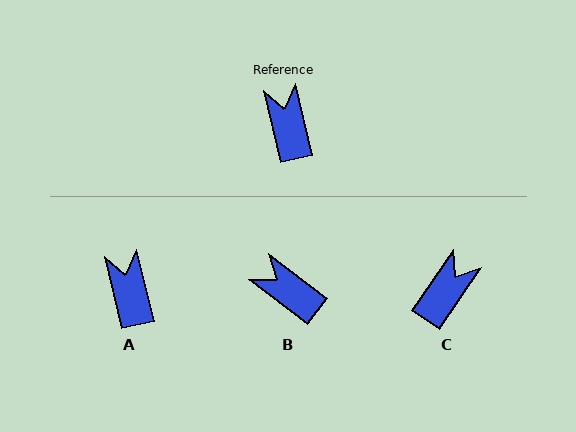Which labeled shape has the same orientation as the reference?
A.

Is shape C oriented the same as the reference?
No, it is off by about 48 degrees.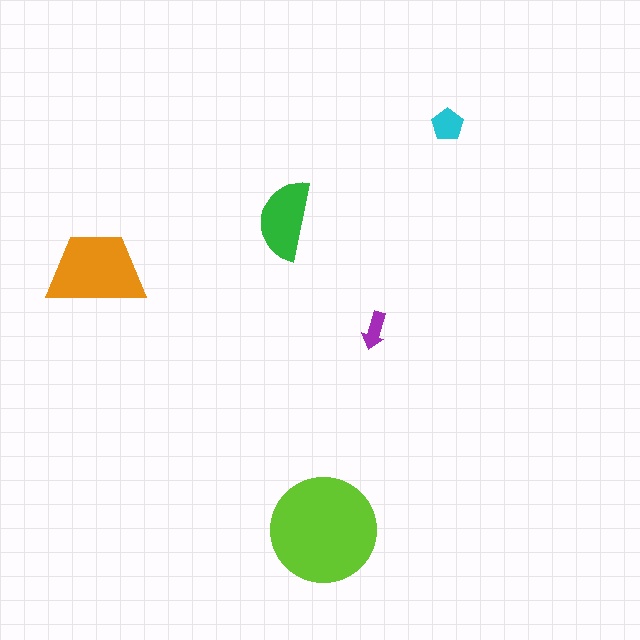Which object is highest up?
The cyan pentagon is topmost.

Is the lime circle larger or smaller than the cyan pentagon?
Larger.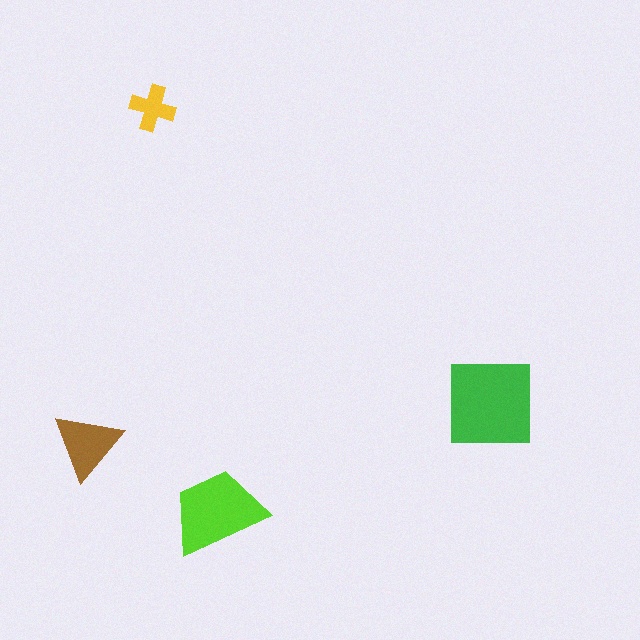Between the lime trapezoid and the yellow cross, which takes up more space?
The lime trapezoid.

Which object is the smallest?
The yellow cross.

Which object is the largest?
The green square.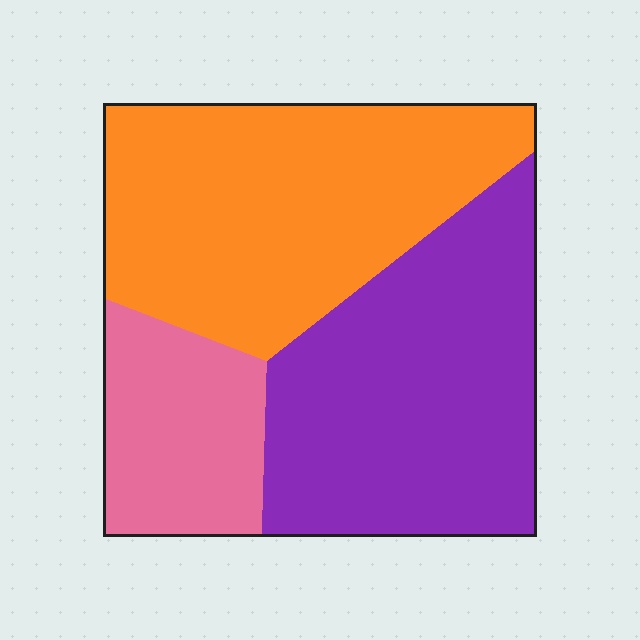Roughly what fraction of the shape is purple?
Purple covers roughly 40% of the shape.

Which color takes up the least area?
Pink, at roughly 20%.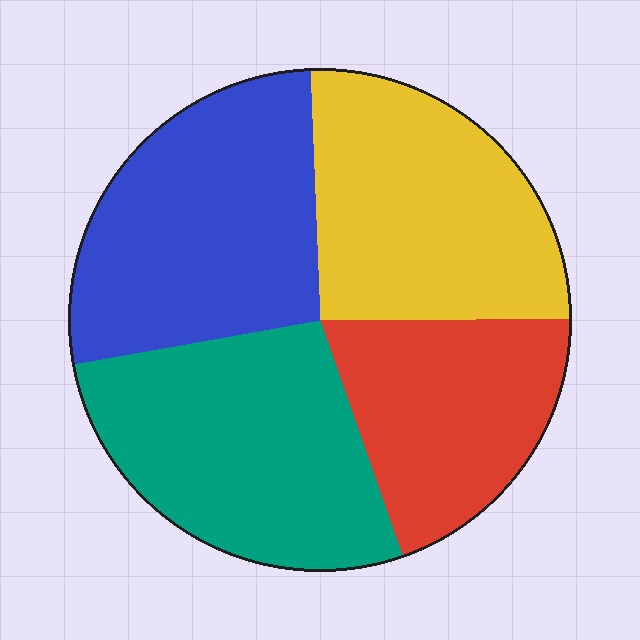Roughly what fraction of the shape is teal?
Teal covers around 30% of the shape.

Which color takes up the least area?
Red, at roughly 20%.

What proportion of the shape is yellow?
Yellow covers 26% of the shape.